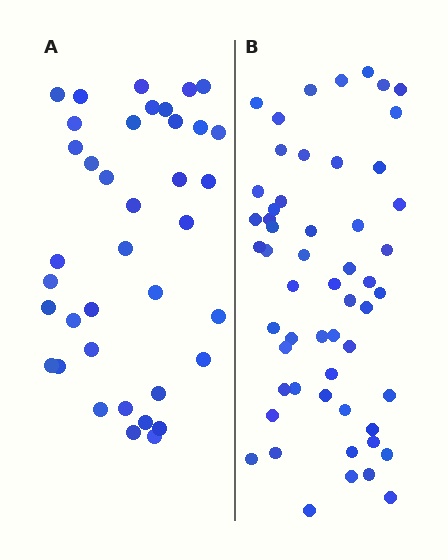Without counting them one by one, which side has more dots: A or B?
Region B (the right region) has more dots.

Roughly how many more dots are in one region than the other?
Region B has approximately 15 more dots than region A.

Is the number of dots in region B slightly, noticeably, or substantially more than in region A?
Region B has noticeably more, but not dramatically so. The ratio is roughly 1.4 to 1.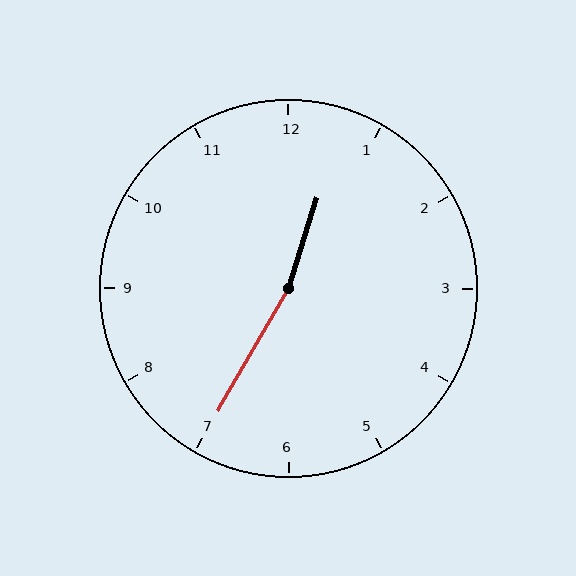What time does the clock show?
12:35.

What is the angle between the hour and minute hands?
Approximately 168 degrees.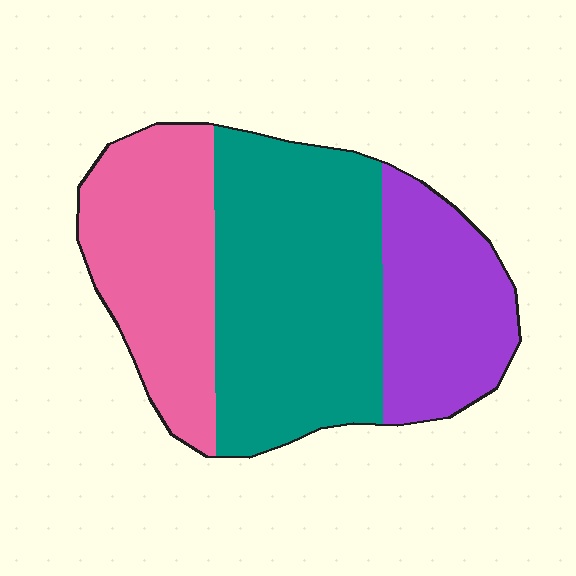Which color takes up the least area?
Purple, at roughly 25%.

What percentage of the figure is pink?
Pink covers about 30% of the figure.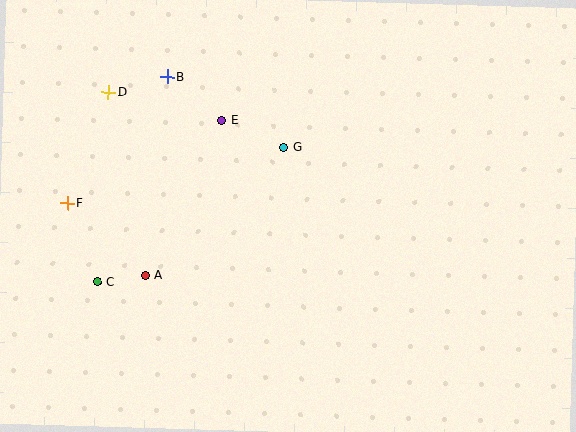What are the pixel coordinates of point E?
Point E is at (222, 120).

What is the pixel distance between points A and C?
The distance between A and C is 49 pixels.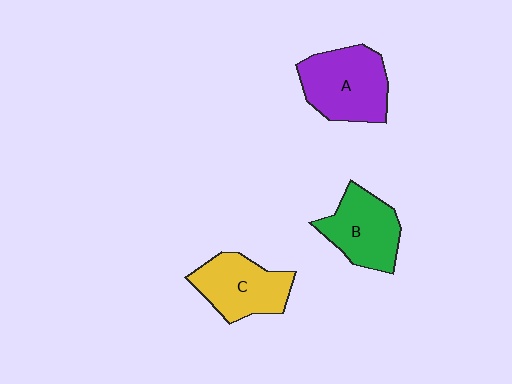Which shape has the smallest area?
Shape B (green).